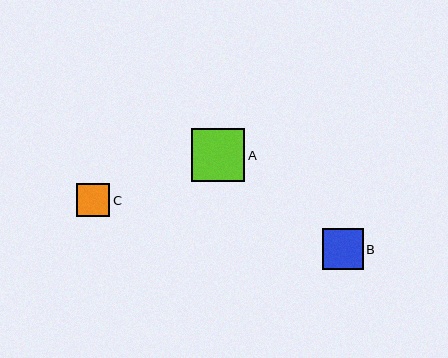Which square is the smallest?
Square C is the smallest with a size of approximately 33 pixels.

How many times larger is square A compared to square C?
Square A is approximately 1.6 times the size of square C.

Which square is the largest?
Square A is the largest with a size of approximately 53 pixels.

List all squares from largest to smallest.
From largest to smallest: A, B, C.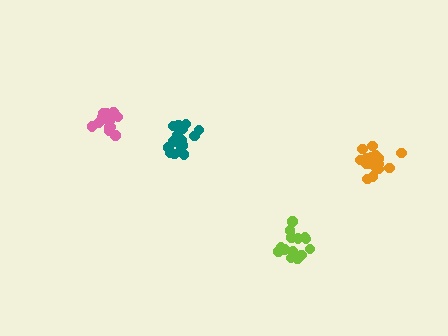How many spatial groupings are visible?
There are 4 spatial groupings.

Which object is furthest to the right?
The orange cluster is rightmost.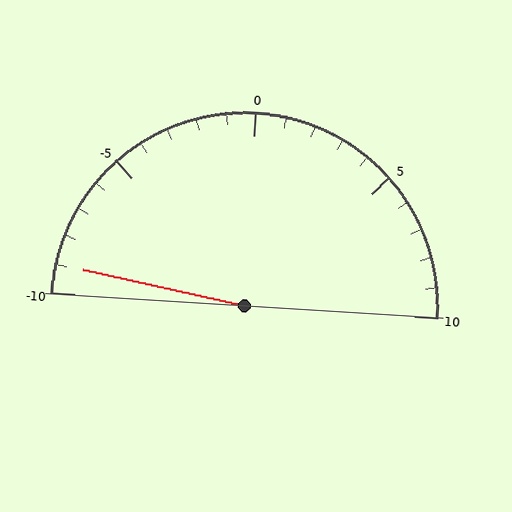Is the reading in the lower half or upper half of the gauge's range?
The reading is in the lower half of the range (-10 to 10).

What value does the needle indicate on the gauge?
The needle indicates approximately -9.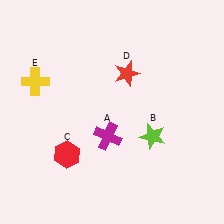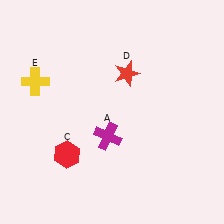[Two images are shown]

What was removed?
The lime star (B) was removed in Image 2.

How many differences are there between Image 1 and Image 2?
There is 1 difference between the two images.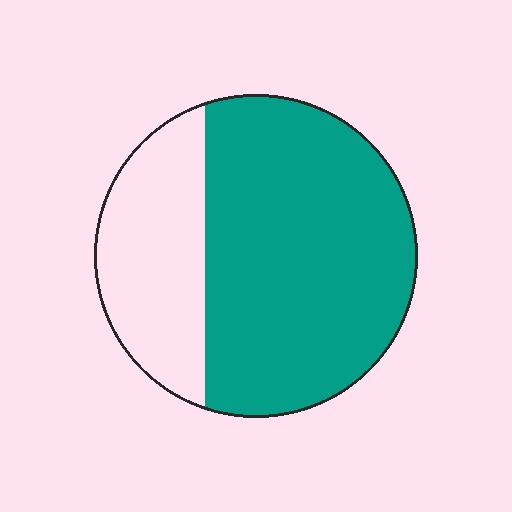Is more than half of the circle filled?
Yes.